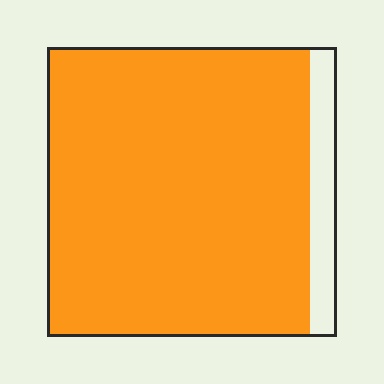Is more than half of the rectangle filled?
Yes.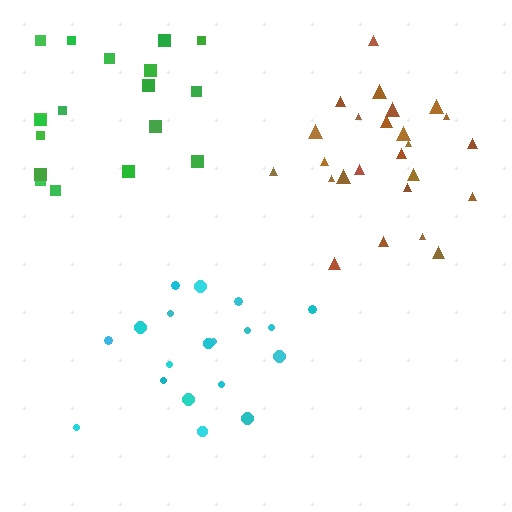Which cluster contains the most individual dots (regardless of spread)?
Brown (25).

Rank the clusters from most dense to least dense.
brown, cyan, green.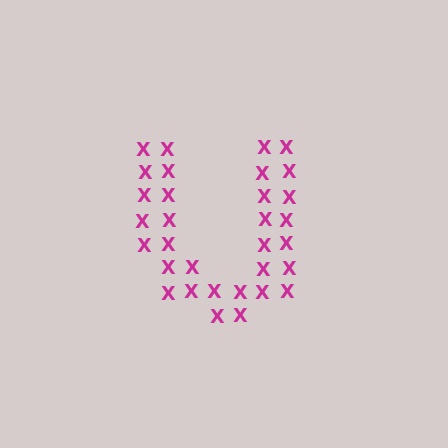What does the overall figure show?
The overall figure shows the letter U.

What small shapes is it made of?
It is made of small letter X's.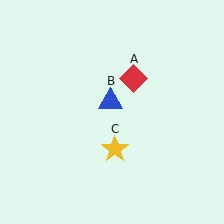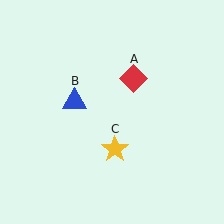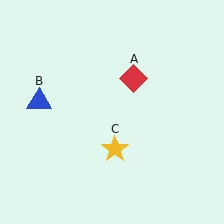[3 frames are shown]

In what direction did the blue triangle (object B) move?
The blue triangle (object B) moved left.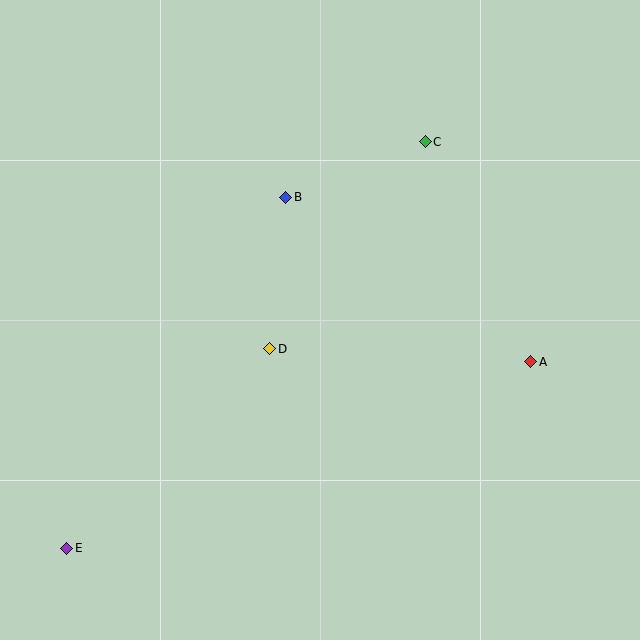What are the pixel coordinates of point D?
Point D is at (270, 349).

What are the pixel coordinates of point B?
Point B is at (286, 197).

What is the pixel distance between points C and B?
The distance between C and B is 150 pixels.